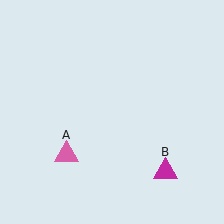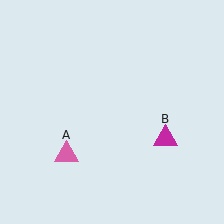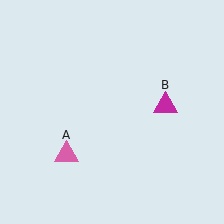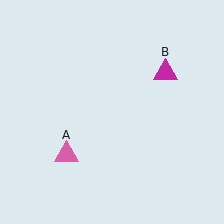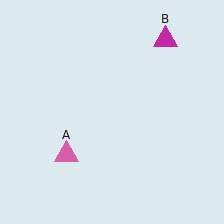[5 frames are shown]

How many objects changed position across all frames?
1 object changed position: magenta triangle (object B).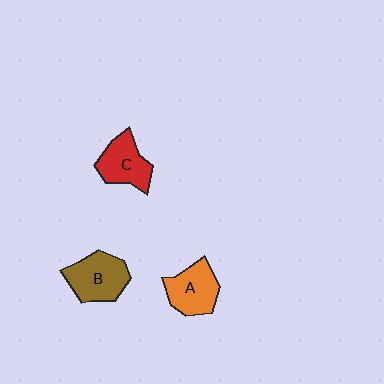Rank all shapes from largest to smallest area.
From largest to smallest: B (brown), A (orange), C (red).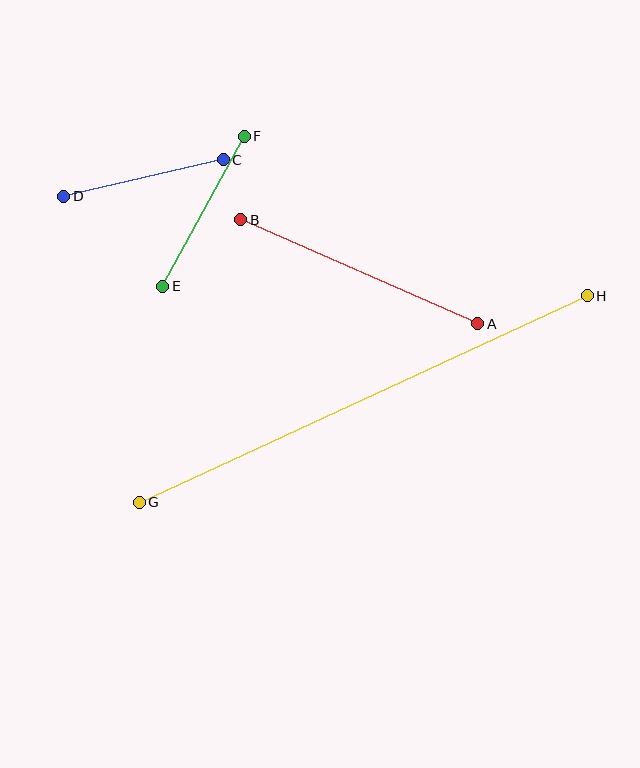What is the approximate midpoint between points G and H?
The midpoint is at approximately (363, 399) pixels.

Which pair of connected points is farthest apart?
Points G and H are farthest apart.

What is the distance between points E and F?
The distance is approximately 171 pixels.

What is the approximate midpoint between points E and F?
The midpoint is at approximately (204, 211) pixels.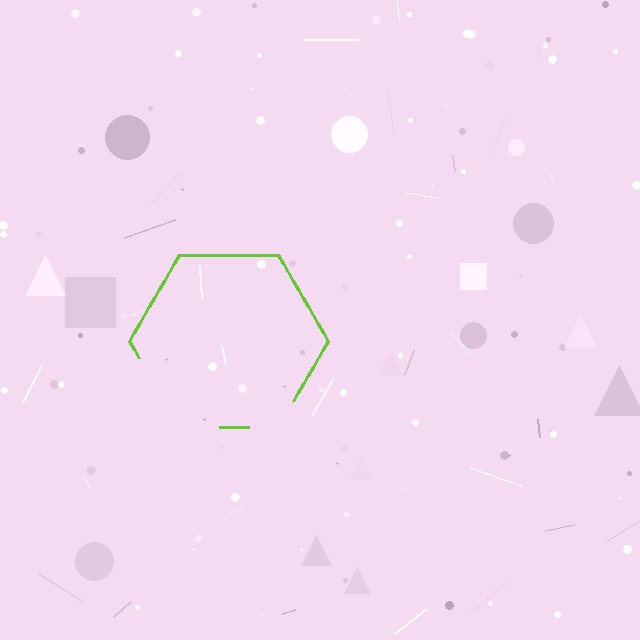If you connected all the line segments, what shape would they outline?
They would outline a hexagon.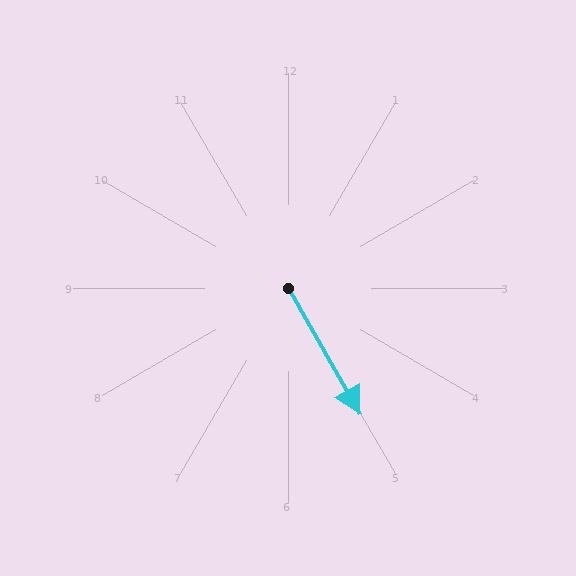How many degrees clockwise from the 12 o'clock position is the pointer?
Approximately 150 degrees.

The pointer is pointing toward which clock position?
Roughly 5 o'clock.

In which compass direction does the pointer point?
Southeast.